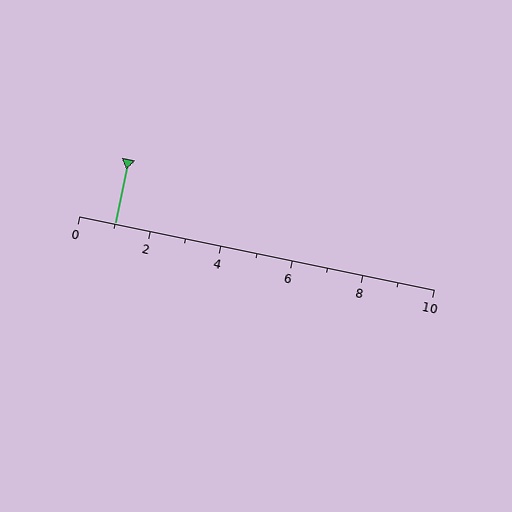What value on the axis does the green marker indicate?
The marker indicates approximately 1.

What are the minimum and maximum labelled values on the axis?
The axis runs from 0 to 10.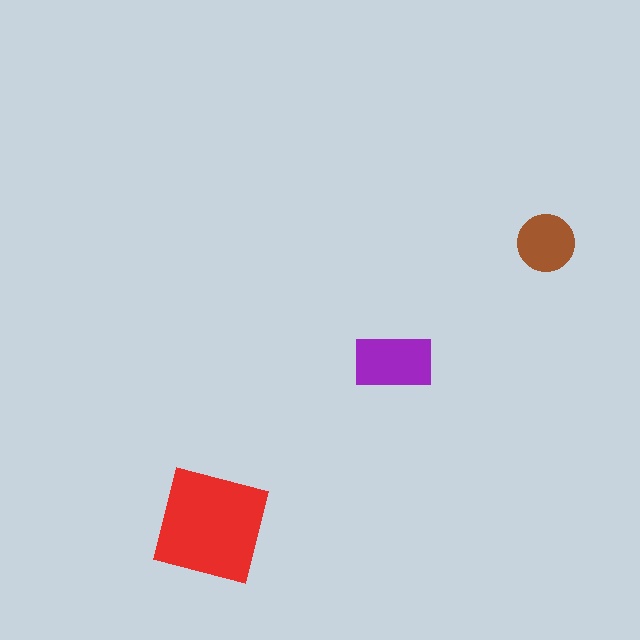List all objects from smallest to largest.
The brown circle, the purple rectangle, the red square.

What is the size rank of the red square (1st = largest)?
1st.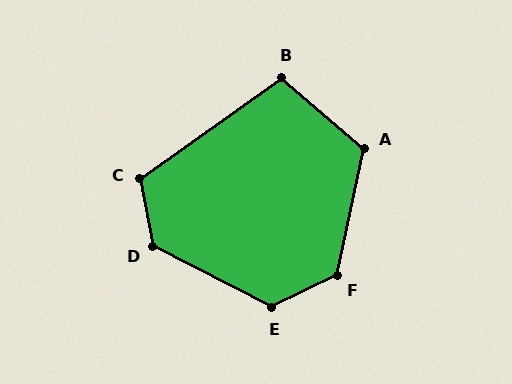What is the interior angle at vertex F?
Approximately 128 degrees (obtuse).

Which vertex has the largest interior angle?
D, at approximately 128 degrees.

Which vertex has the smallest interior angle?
B, at approximately 104 degrees.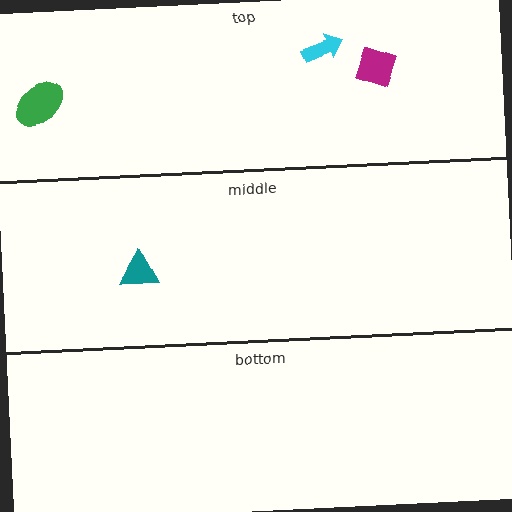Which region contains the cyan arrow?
The top region.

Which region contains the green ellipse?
The top region.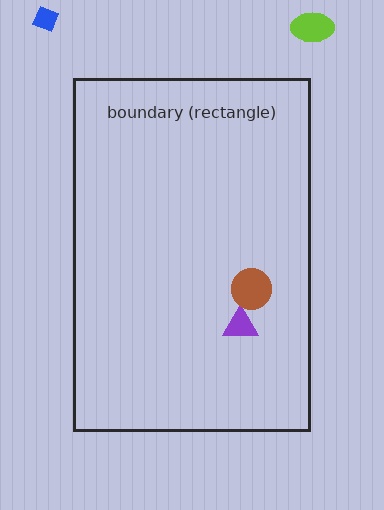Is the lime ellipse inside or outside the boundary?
Outside.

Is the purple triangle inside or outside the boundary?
Inside.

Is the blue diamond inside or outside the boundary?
Outside.